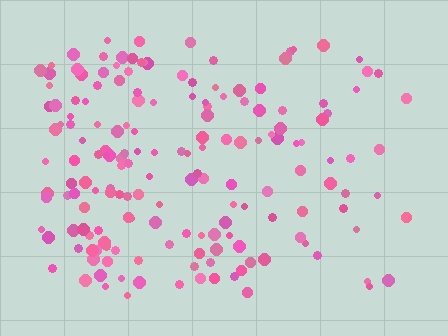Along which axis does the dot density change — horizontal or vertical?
Horizontal.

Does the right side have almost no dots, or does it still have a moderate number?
Still a moderate number, just noticeably fewer than the left.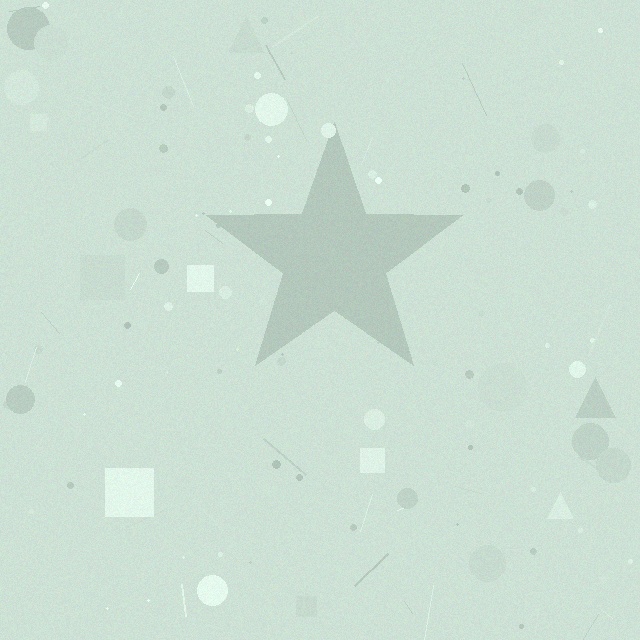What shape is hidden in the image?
A star is hidden in the image.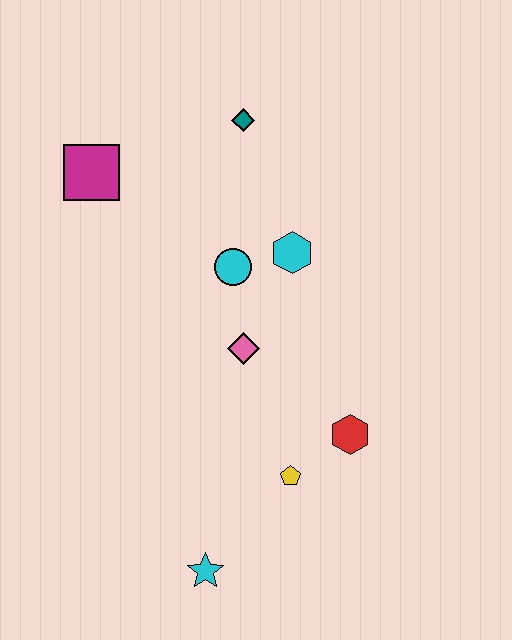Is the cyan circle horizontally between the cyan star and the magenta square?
No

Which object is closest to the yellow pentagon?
The red hexagon is closest to the yellow pentagon.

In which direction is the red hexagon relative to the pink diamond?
The red hexagon is to the right of the pink diamond.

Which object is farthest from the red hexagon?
The magenta square is farthest from the red hexagon.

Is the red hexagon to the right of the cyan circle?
Yes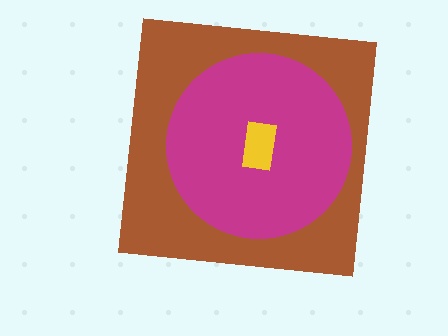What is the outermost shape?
The brown square.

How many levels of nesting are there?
3.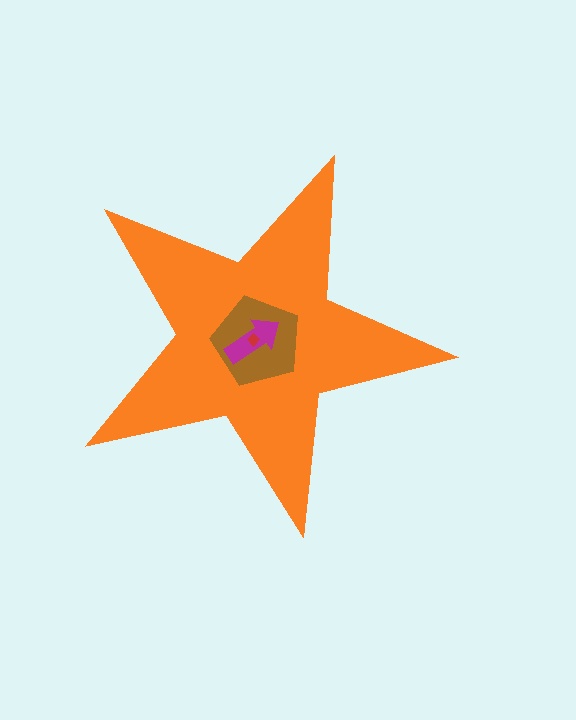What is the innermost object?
The red diamond.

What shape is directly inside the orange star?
The brown pentagon.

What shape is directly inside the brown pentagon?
The magenta arrow.